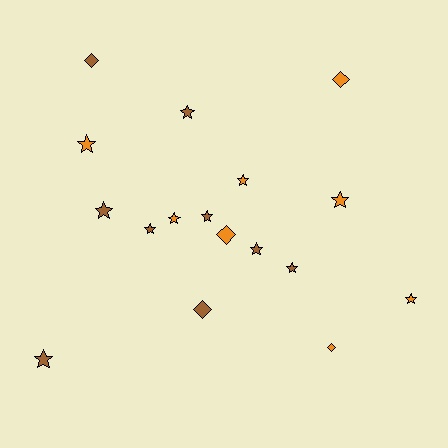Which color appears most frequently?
Brown, with 9 objects.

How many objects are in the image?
There are 17 objects.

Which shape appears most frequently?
Star, with 12 objects.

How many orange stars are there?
There are 5 orange stars.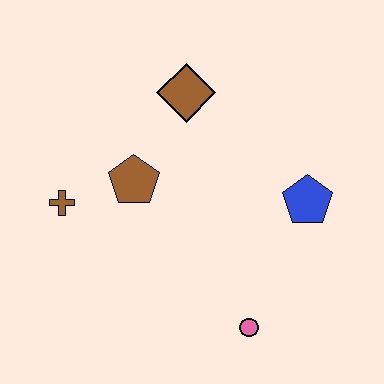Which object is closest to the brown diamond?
The brown pentagon is closest to the brown diamond.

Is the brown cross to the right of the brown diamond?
No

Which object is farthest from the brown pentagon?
The pink circle is farthest from the brown pentagon.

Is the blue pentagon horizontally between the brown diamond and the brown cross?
No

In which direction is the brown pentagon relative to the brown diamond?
The brown pentagon is below the brown diamond.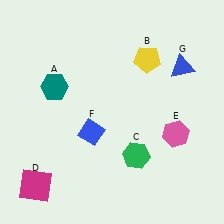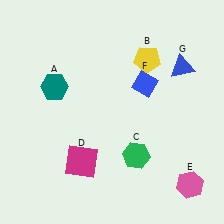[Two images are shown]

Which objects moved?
The objects that moved are: the magenta square (D), the pink hexagon (E), the blue diamond (F).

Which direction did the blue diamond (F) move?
The blue diamond (F) moved right.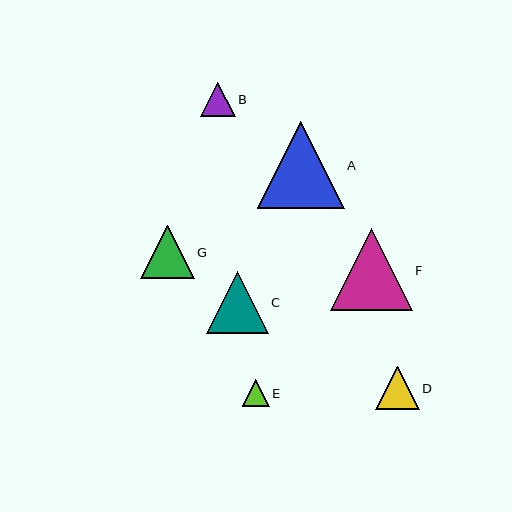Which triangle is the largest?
Triangle A is the largest with a size of approximately 87 pixels.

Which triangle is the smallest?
Triangle E is the smallest with a size of approximately 27 pixels.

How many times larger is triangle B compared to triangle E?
Triangle B is approximately 1.3 times the size of triangle E.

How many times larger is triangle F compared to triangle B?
Triangle F is approximately 2.4 times the size of triangle B.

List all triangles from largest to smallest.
From largest to smallest: A, F, C, G, D, B, E.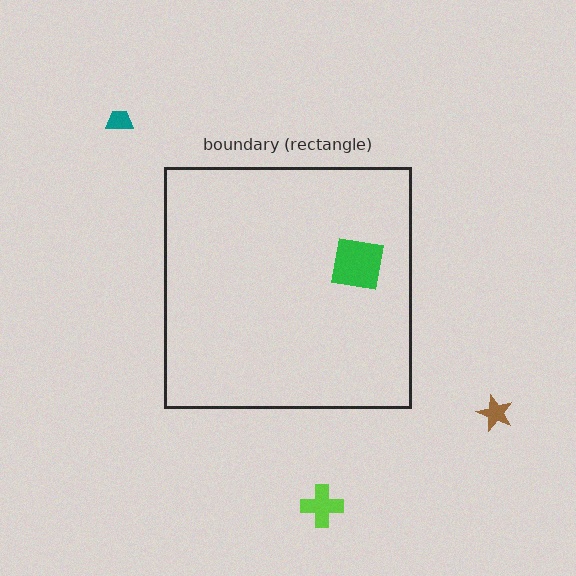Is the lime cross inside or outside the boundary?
Outside.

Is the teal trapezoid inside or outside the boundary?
Outside.